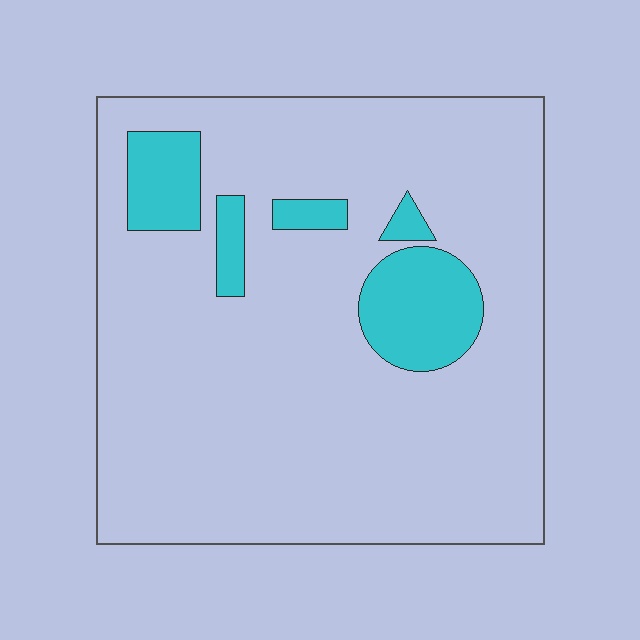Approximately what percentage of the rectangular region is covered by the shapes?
Approximately 15%.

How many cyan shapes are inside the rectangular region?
5.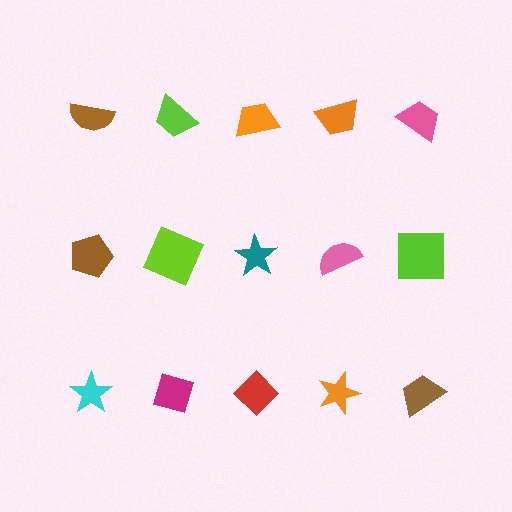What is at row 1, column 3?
An orange trapezoid.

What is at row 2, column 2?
A lime square.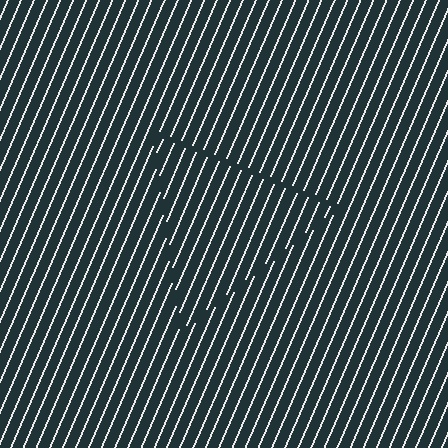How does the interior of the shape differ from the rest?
The interior of the shape contains the same grating, shifted by half a period — the contour is defined by the phase discontinuity where line-ends from the inner and outer gratings abut.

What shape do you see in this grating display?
An illusory triangle. The interior of the shape contains the same grating, shifted by half a period — the contour is defined by the phase discontinuity where line-ends from the inner and outer gratings abut.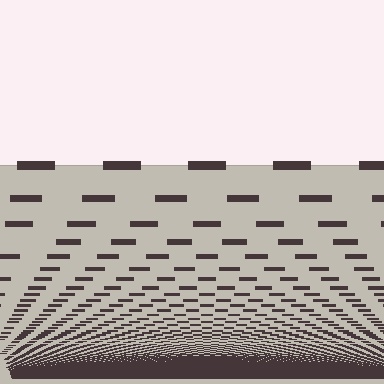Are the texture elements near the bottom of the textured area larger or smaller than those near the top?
Smaller. The gradient is inverted — elements near the bottom are smaller and denser.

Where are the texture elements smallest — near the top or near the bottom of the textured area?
Near the bottom.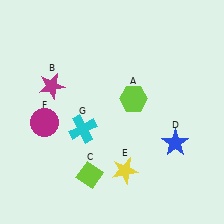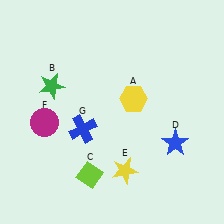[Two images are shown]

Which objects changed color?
A changed from lime to yellow. B changed from magenta to green. G changed from cyan to blue.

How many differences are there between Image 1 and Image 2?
There are 3 differences between the two images.